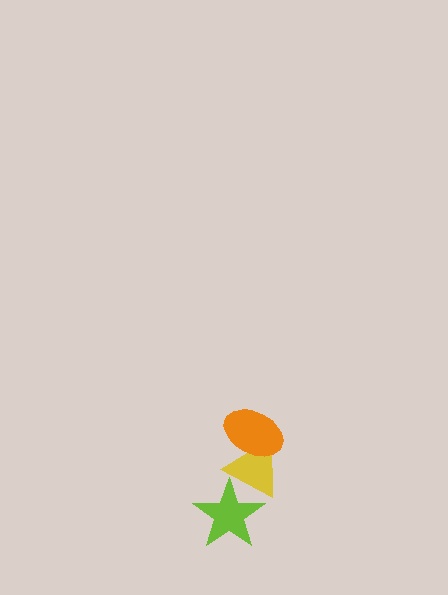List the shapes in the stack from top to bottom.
From top to bottom: the orange ellipse, the yellow triangle, the lime star.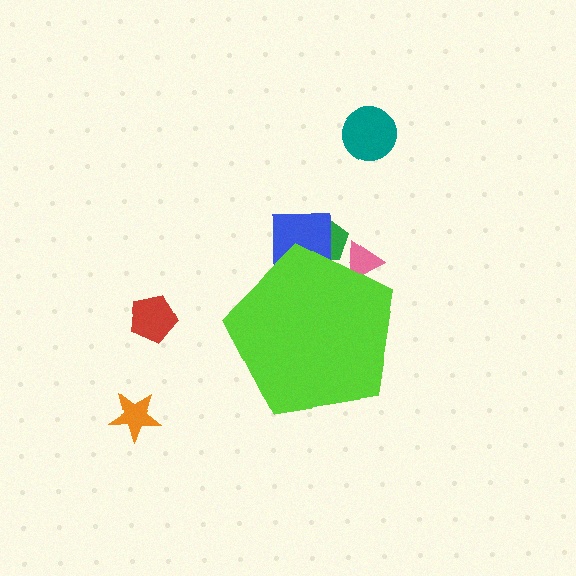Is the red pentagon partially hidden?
No, the red pentagon is fully visible.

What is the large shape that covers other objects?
A lime pentagon.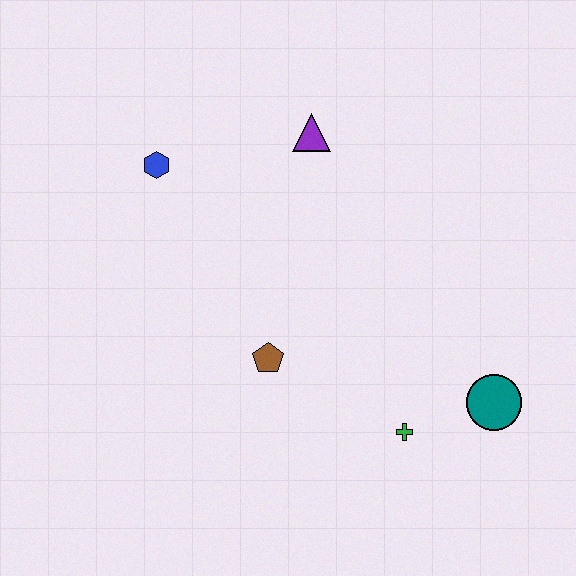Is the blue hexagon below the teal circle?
No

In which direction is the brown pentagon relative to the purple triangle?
The brown pentagon is below the purple triangle.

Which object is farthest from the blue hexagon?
The teal circle is farthest from the blue hexagon.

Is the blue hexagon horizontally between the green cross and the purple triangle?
No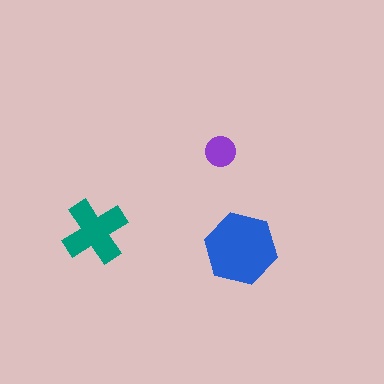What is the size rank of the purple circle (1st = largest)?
3rd.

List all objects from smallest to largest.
The purple circle, the teal cross, the blue hexagon.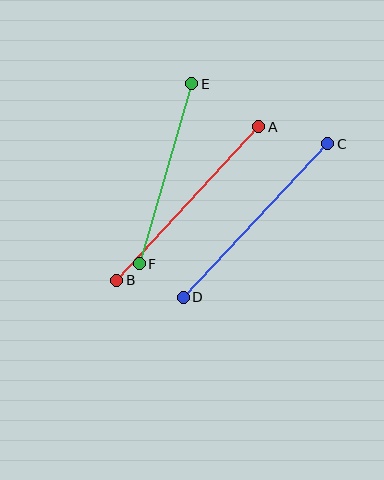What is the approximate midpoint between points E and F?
The midpoint is at approximately (165, 174) pixels.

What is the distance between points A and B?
The distance is approximately 209 pixels.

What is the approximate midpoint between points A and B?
The midpoint is at approximately (188, 203) pixels.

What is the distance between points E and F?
The distance is approximately 187 pixels.